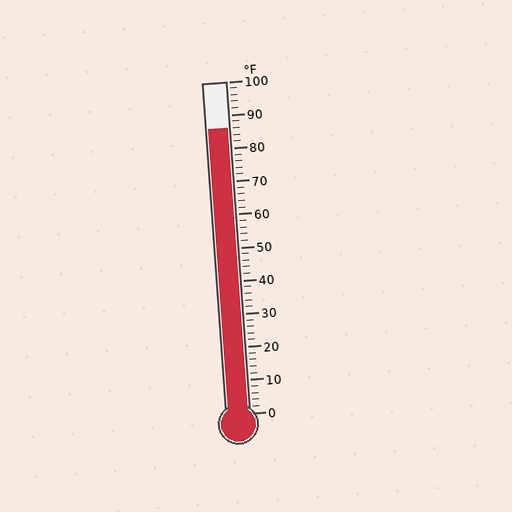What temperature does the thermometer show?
The thermometer shows approximately 86°F.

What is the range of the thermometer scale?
The thermometer scale ranges from 0°F to 100°F.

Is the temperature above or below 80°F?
The temperature is above 80°F.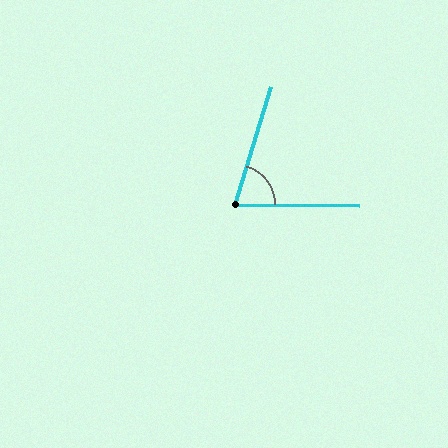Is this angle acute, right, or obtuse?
It is acute.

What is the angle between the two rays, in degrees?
Approximately 74 degrees.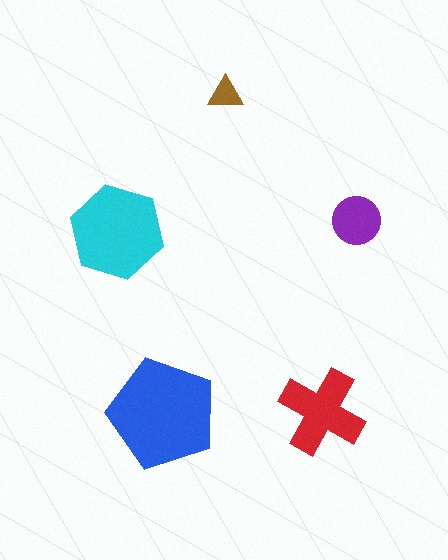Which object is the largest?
The blue pentagon.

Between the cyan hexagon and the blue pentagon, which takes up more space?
The blue pentagon.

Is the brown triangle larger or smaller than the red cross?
Smaller.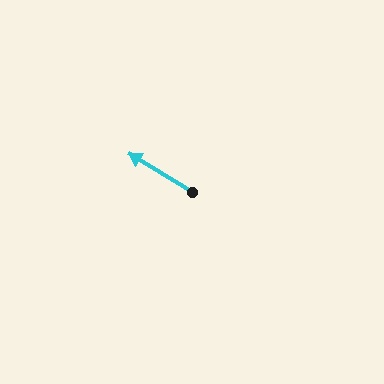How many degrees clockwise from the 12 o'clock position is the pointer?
Approximately 301 degrees.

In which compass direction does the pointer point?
Northwest.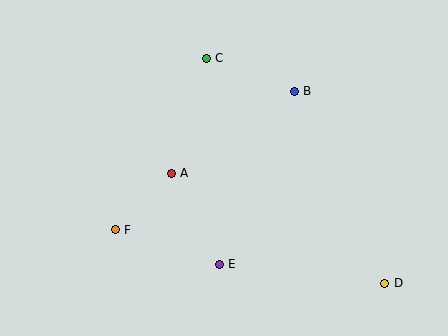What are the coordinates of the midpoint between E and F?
The midpoint between E and F is at (167, 247).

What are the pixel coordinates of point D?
Point D is at (385, 283).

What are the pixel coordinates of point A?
Point A is at (171, 173).